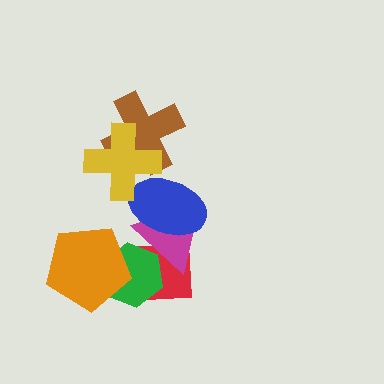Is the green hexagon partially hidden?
Yes, it is partially covered by another shape.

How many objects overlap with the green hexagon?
3 objects overlap with the green hexagon.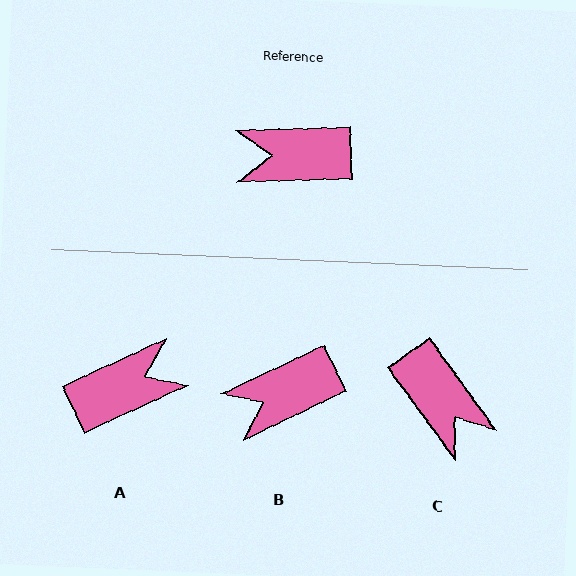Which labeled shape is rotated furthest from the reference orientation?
A, about 157 degrees away.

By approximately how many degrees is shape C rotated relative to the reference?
Approximately 124 degrees counter-clockwise.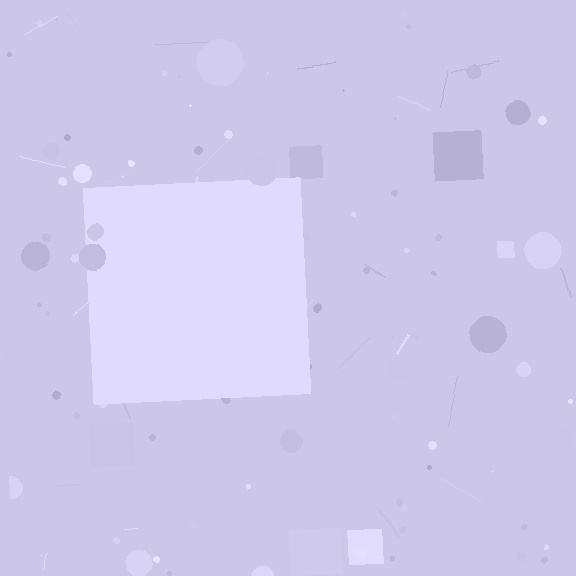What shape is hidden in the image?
A square is hidden in the image.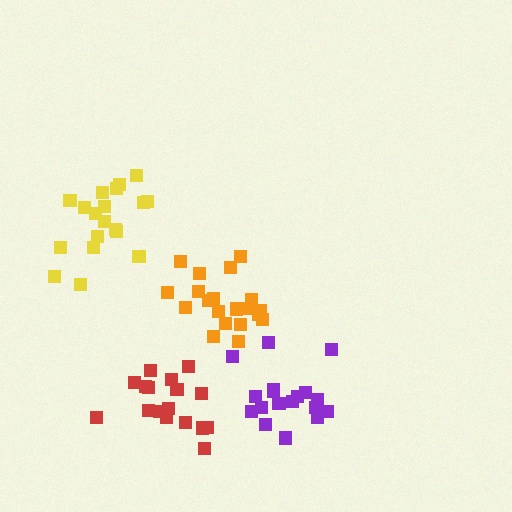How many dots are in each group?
Group 1: 17 dots, Group 2: 20 dots, Group 3: 19 dots, Group 4: 18 dots (74 total).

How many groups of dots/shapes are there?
There are 4 groups.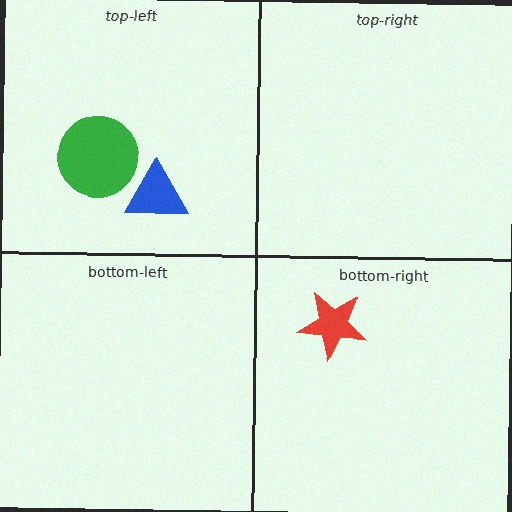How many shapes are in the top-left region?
2.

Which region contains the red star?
The bottom-right region.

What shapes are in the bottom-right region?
The red star.